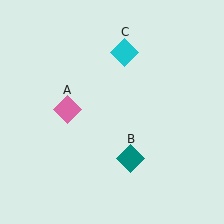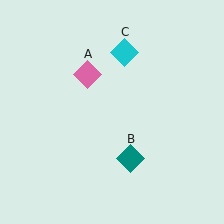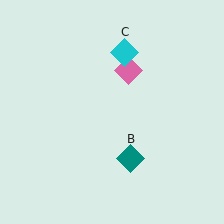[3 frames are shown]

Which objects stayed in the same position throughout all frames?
Teal diamond (object B) and cyan diamond (object C) remained stationary.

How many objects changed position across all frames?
1 object changed position: pink diamond (object A).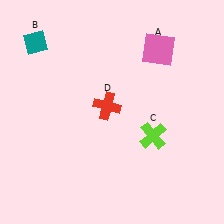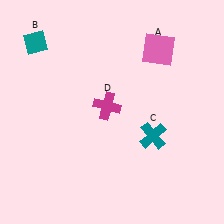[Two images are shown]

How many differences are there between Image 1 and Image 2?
There are 2 differences between the two images.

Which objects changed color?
C changed from lime to teal. D changed from red to magenta.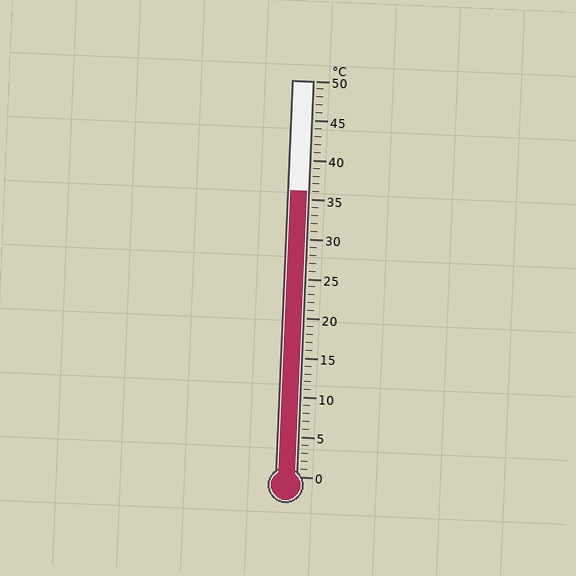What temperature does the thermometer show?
The thermometer shows approximately 36°C.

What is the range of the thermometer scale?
The thermometer scale ranges from 0°C to 50°C.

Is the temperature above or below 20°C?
The temperature is above 20°C.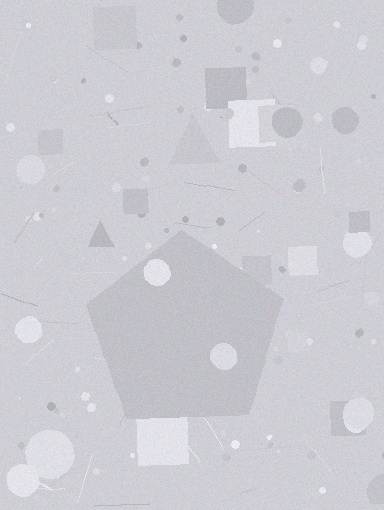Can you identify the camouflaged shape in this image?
The camouflaged shape is a pentagon.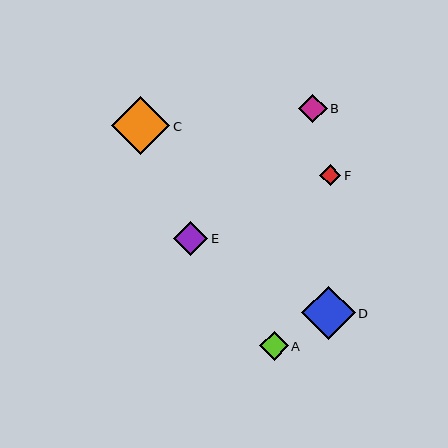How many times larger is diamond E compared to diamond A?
Diamond E is approximately 1.2 times the size of diamond A.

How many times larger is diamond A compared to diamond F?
Diamond A is approximately 1.3 times the size of diamond F.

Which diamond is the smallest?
Diamond F is the smallest with a size of approximately 22 pixels.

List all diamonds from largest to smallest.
From largest to smallest: C, D, E, A, B, F.